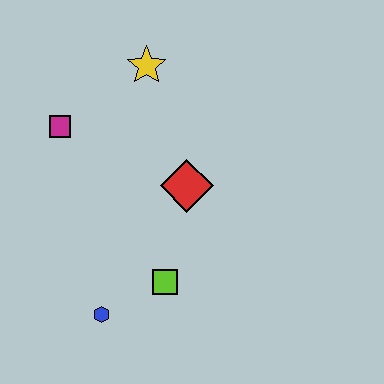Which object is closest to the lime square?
The blue hexagon is closest to the lime square.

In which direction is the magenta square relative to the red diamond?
The magenta square is to the left of the red diamond.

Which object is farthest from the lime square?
The yellow star is farthest from the lime square.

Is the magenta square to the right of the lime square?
No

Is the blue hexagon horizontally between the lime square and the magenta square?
Yes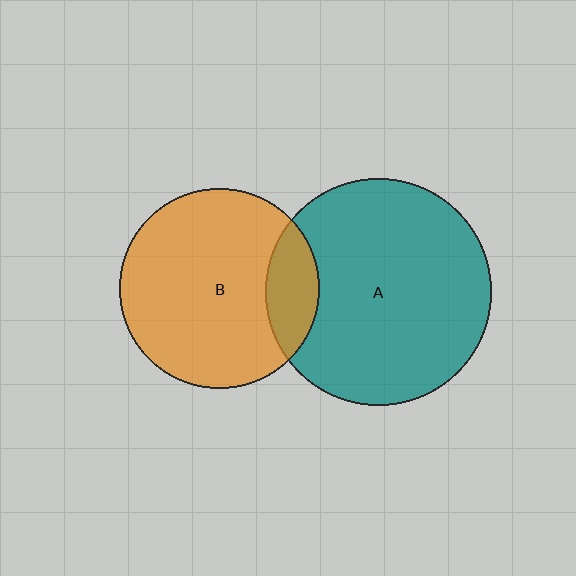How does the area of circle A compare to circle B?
Approximately 1.3 times.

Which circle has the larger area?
Circle A (teal).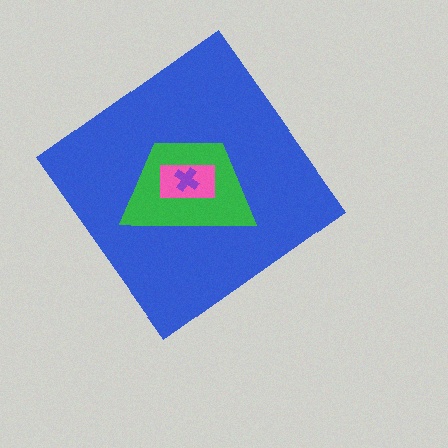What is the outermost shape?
The blue diamond.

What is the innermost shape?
The purple cross.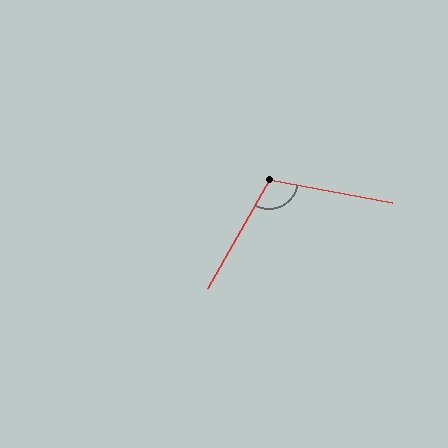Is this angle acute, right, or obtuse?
It is obtuse.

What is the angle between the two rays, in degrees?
Approximately 109 degrees.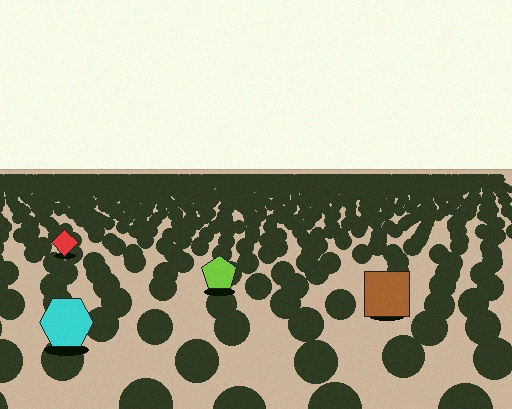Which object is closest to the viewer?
The cyan hexagon is closest. The texture marks near it are larger and more spread out.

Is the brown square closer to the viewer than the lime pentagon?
Yes. The brown square is closer — you can tell from the texture gradient: the ground texture is coarser near it.